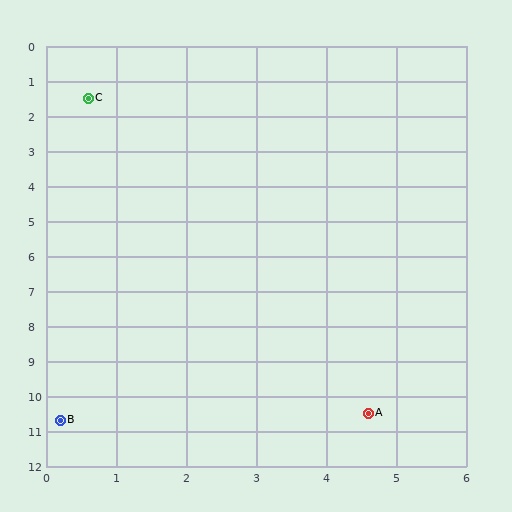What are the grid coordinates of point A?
Point A is at approximately (4.6, 10.5).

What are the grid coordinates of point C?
Point C is at approximately (0.6, 1.5).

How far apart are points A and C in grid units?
Points A and C are about 9.8 grid units apart.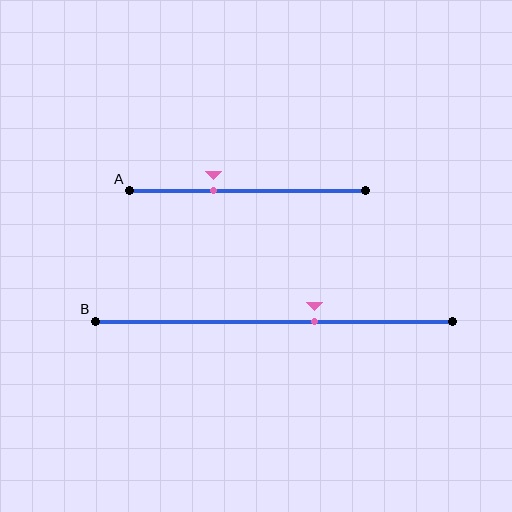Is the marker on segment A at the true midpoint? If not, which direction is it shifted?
No, the marker on segment A is shifted to the left by about 14% of the segment length.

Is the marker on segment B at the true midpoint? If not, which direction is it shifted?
No, the marker on segment B is shifted to the right by about 11% of the segment length.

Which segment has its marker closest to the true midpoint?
Segment B has its marker closest to the true midpoint.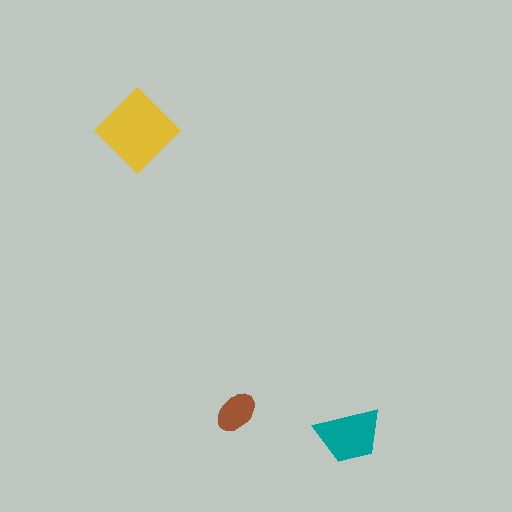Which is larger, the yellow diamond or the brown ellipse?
The yellow diamond.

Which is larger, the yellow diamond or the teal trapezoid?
The yellow diamond.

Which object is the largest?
The yellow diamond.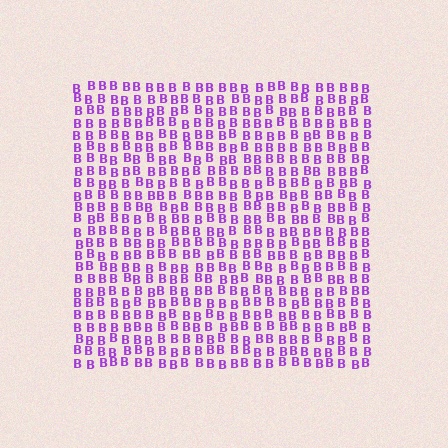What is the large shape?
The large shape is a square.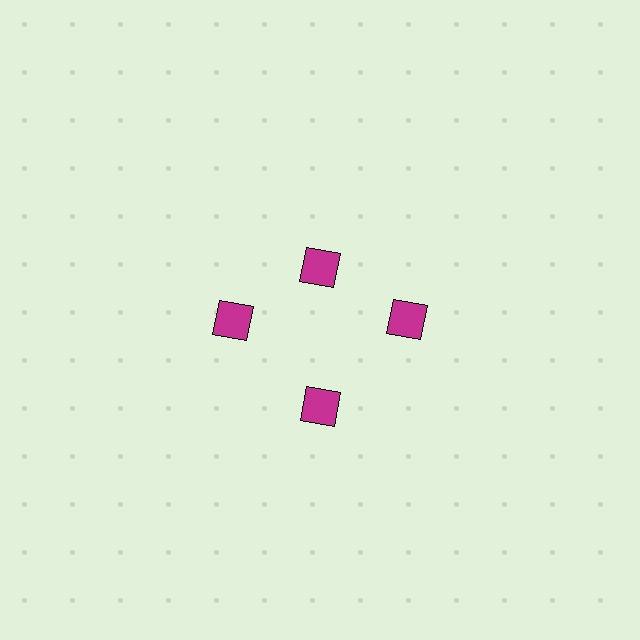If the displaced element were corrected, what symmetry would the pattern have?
It would have 4-fold rotational symmetry — the pattern would map onto itself every 90 degrees.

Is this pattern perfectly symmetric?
No. The 4 magenta diamonds are arranged in a ring, but one element near the 12 o'clock position is pulled inward toward the center, breaking the 4-fold rotational symmetry.